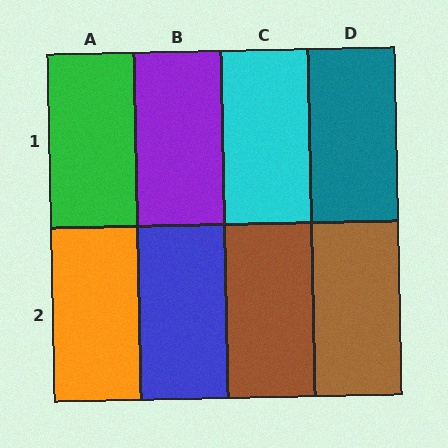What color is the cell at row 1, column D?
Teal.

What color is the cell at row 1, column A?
Green.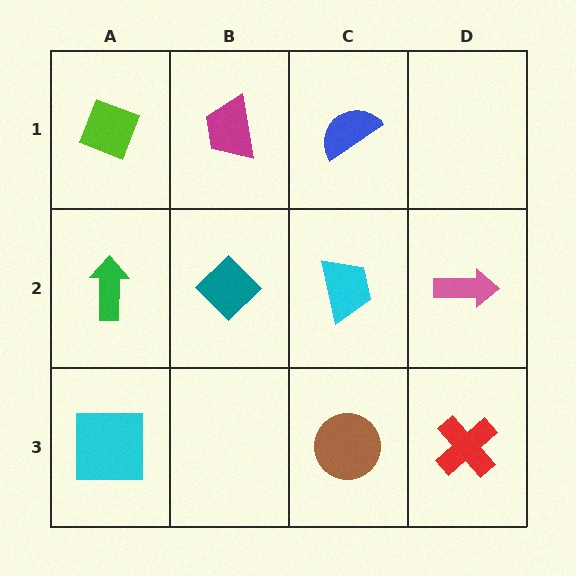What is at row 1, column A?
A lime diamond.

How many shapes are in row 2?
4 shapes.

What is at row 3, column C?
A brown circle.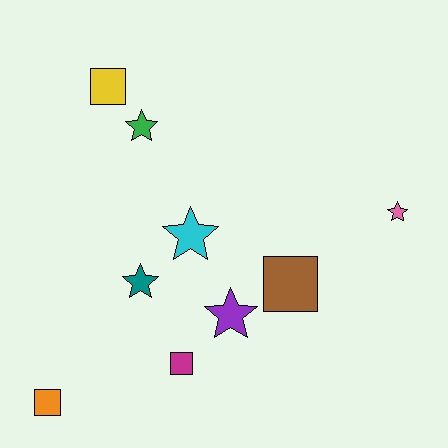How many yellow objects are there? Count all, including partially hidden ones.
There is 1 yellow object.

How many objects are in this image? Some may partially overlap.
There are 9 objects.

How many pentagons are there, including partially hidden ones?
There are no pentagons.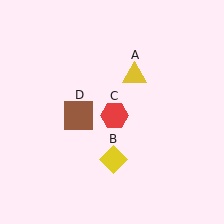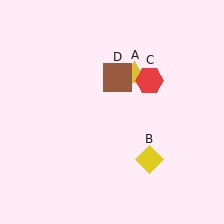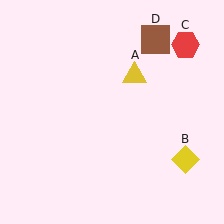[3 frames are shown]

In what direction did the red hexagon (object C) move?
The red hexagon (object C) moved up and to the right.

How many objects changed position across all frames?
3 objects changed position: yellow diamond (object B), red hexagon (object C), brown square (object D).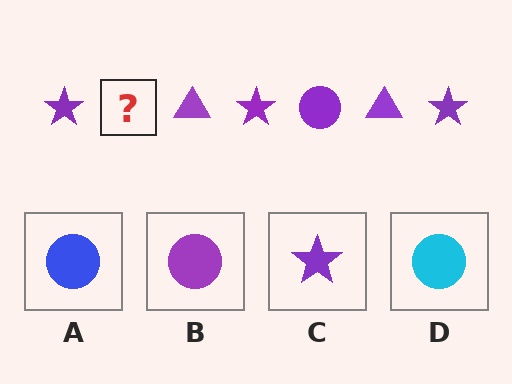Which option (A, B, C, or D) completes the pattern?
B.